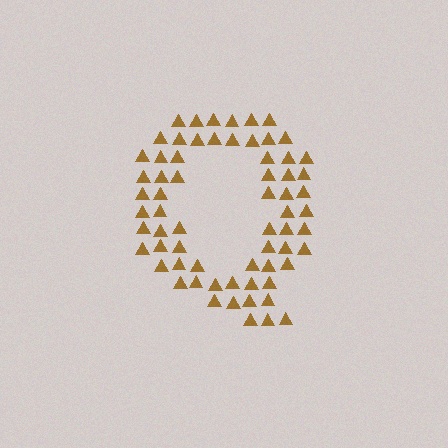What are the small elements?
The small elements are triangles.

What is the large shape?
The large shape is the letter Q.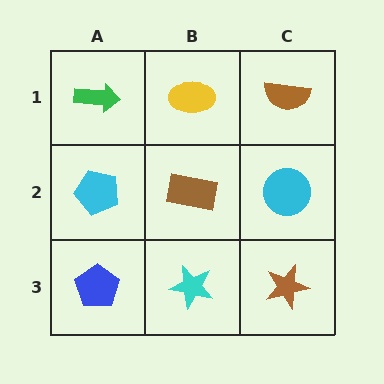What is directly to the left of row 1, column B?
A green arrow.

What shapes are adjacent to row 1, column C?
A cyan circle (row 2, column C), a yellow ellipse (row 1, column B).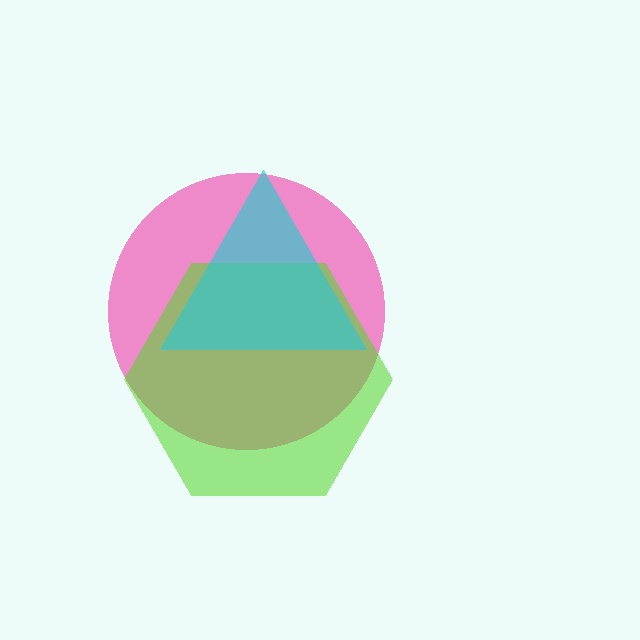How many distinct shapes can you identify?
There are 3 distinct shapes: a pink circle, a lime hexagon, a cyan triangle.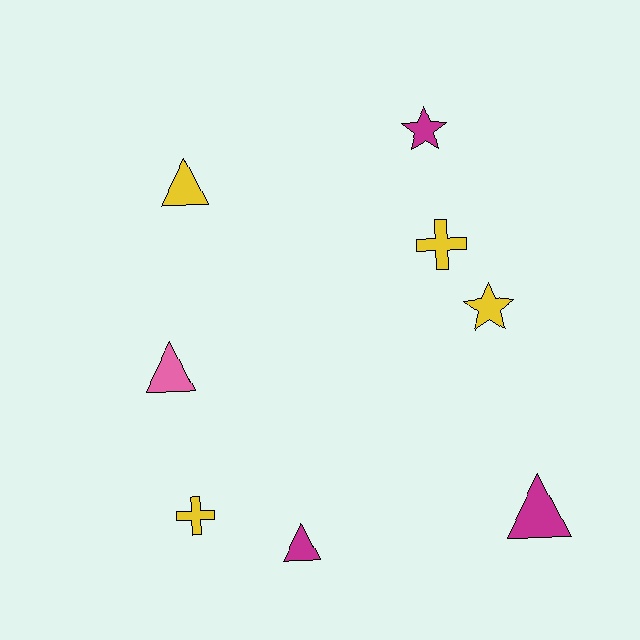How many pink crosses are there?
There are no pink crosses.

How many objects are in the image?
There are 8 objects.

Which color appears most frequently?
Yellow, with 4 objects.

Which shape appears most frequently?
Triangle, with 4 objects.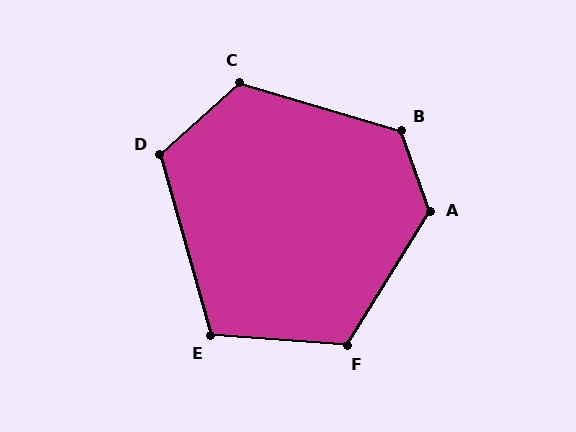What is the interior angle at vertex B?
Approximately 126 degrees (obtuse).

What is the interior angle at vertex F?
Approximately 118 degrees (obtuse).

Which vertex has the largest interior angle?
A, at approximately 129 degrees.